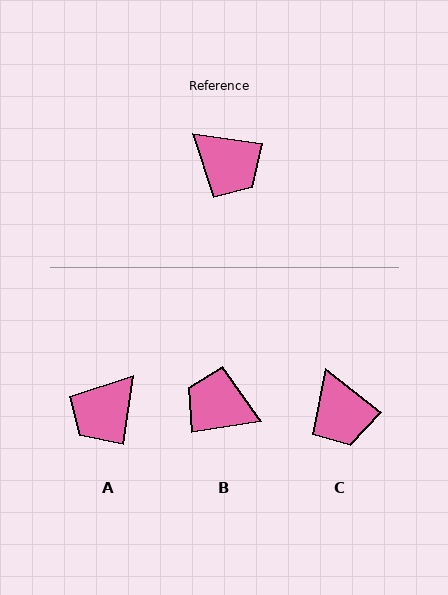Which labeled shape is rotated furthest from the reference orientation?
B, about 163 degrees away.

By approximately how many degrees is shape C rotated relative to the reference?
Approximately 29 degrees clockwise.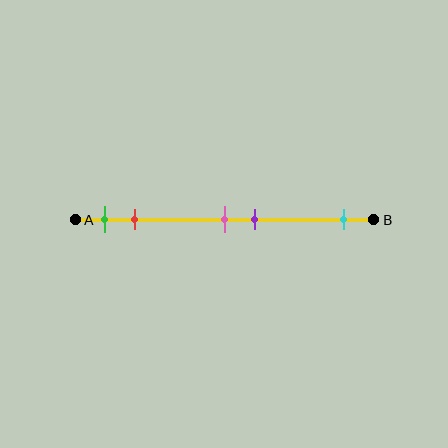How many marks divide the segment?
There are 5 marks dividing the segment.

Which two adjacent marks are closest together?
The pink and purple marks are the closest adjacent pair.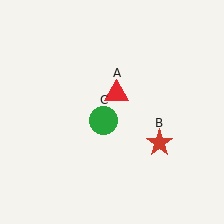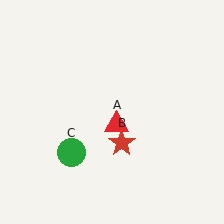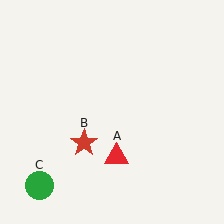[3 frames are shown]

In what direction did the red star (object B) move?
The red star (object B) moved left.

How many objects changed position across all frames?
3 objects changed position: red triangle (object A), red star (object B), green circle (object C).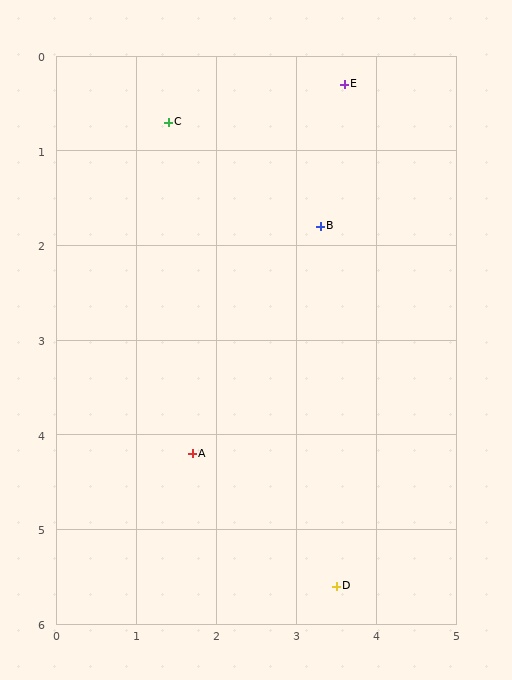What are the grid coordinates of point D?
Point D is at approximately (3.5, 5.6).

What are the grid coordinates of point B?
Point B is at approximately (3.3, 1.8).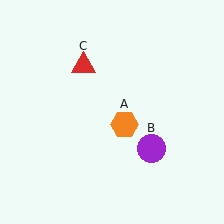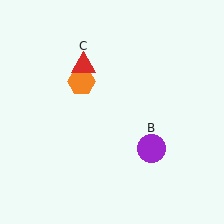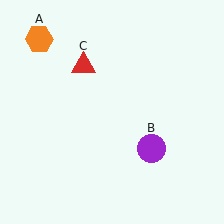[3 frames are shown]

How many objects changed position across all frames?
1 object changed position: orange hexagon (object A).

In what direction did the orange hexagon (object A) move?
The orange hexagon (object A) moved up and to the left.